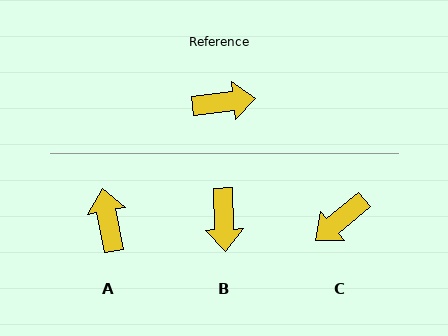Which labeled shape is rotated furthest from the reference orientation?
C, about 147 degrees away.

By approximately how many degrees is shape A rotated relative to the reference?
Approximately 94 degrees counter-clockwise.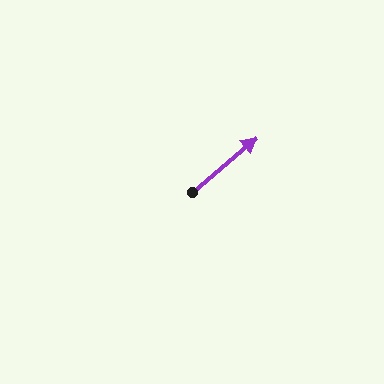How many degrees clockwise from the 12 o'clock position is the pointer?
Approximately 49 degrees.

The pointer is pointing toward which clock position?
Roughly 2 o'clock.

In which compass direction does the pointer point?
Northeast.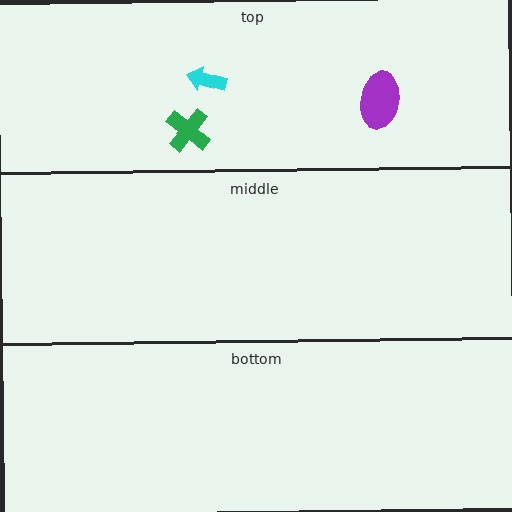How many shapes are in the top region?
3.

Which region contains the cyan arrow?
The top region.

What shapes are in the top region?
The cyan arrow, the purple ellipse, the green cross.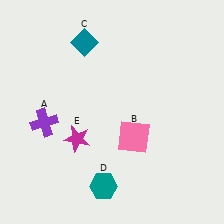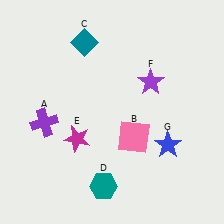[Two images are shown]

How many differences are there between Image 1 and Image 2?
There are 2 differences between the two images.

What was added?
A purple star (F), a blue star (G) were added in Image 2.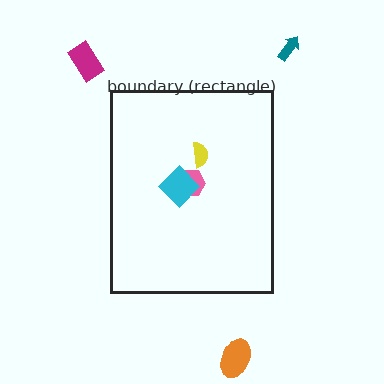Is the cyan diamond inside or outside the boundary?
Inside.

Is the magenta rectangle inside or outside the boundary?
Outside.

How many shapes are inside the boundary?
3 inside, 3 outside.